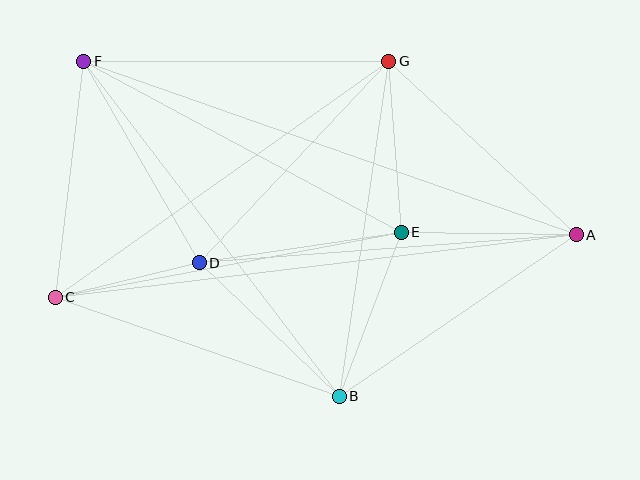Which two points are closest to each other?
Points C and D are closest to each other.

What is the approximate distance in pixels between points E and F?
The distance between E and F is approximately 361 pixels.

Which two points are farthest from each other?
Points A and C are farthest from each other.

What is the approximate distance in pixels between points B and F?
The distance between B and F is approximately 421 pixels.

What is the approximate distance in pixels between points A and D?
The distance between A and D is approximately 378 pixels.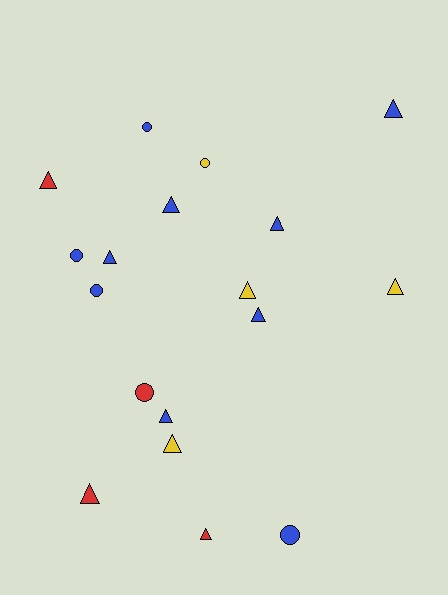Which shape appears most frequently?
Triangle, with 12 objects.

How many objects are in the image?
There are 18 objects.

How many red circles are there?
There is 1 red circle.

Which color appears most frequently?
Blue, with 10 objects.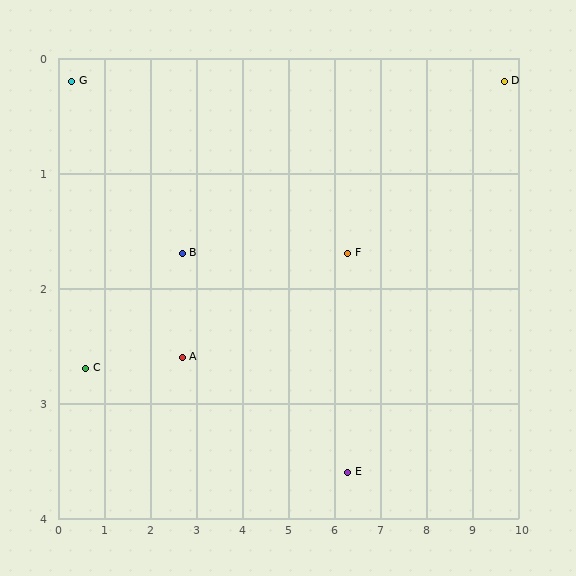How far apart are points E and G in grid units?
Points E and G are about 6.9 grid units apart.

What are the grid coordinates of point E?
Point E is at approximately (6.3, 3.6).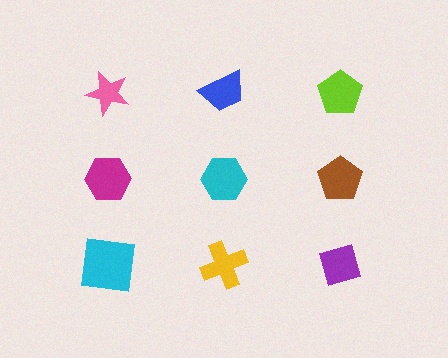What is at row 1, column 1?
A pink star.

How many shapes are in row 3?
3 shapes.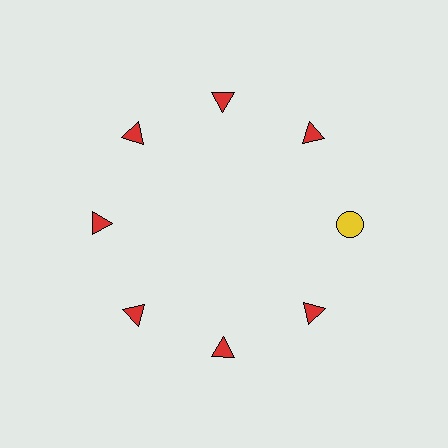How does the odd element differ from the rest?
It differs in both color (yellow instead of red) and shape (circle instead of triangle).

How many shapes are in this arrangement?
There are 8 shapes arranged in a ring pattern.